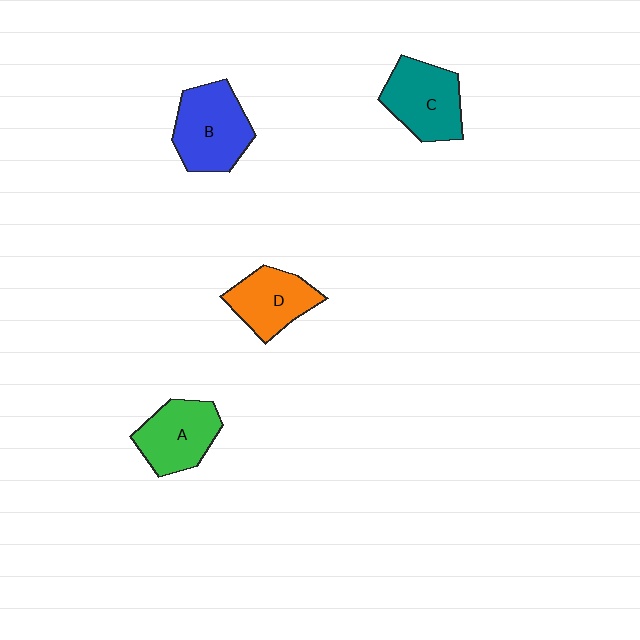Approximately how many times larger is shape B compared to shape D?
Approximately 1.3 times.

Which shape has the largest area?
Shape B (blue).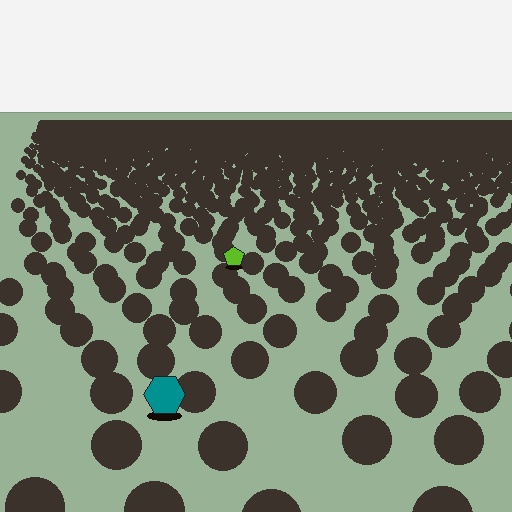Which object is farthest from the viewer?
The lime pentagon is farthest from the viewer. It appears smaller and the ground texture around it is denser.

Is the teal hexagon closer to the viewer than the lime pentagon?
Yes. The teal hexagon is closer — you can tell from the texture gradient: the ground texture is coarser near it.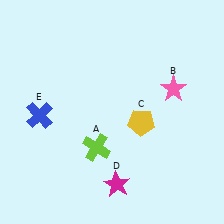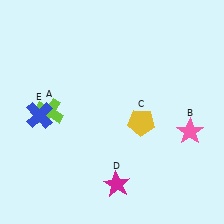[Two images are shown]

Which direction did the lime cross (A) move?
The lime cross (A) moved left.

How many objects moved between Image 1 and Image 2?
2 objects moved between the two images.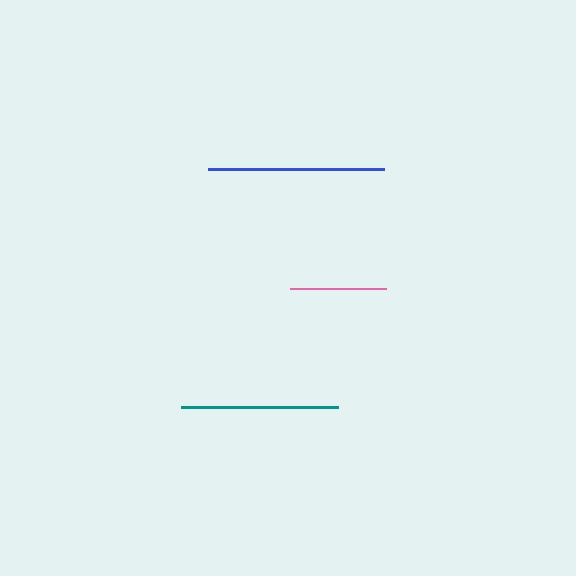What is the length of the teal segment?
The teal segment is approximately 157 pixels long.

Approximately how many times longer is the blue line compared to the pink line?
The blue line is approximately 1.8 times the length of the pink line.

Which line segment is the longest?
The blue line is the longest at approximately 176 pixels.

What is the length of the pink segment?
The pink segment is approximately 97 pixels long.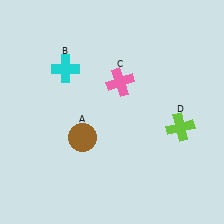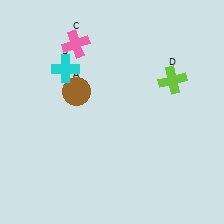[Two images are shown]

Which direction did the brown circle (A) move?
The brown circle (A) moved up.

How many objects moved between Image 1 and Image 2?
3 objects moved between the two images.